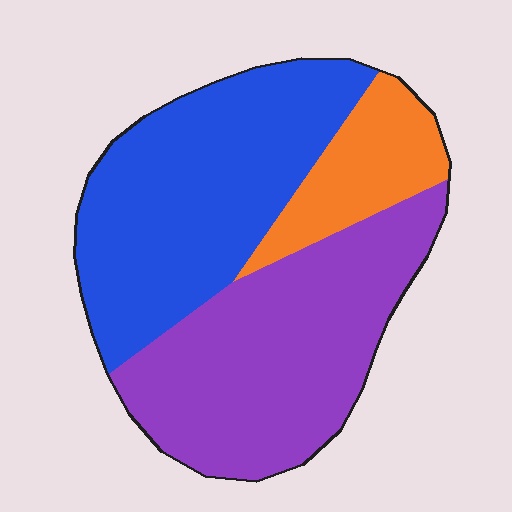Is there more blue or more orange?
Blue.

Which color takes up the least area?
Orange, at roughly 15%.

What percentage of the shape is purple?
Purple takes up about two fifths (2/5) of the shape.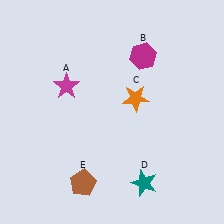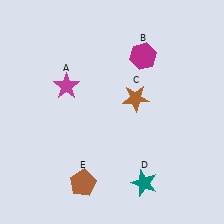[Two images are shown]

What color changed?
The star (C) changed from orange in Image 1 to brown in Image 2.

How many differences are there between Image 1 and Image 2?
There is 1 difference between the two images.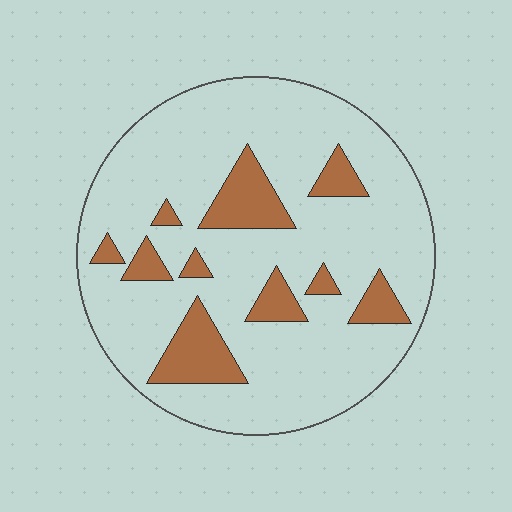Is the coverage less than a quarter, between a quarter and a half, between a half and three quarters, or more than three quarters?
Less than a quarter.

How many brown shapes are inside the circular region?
10.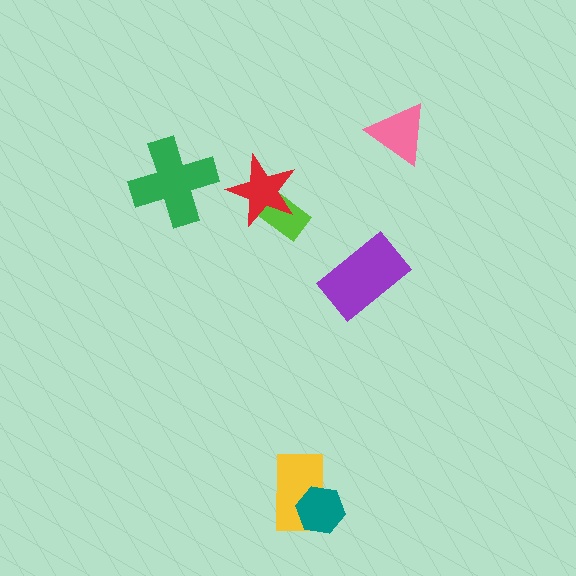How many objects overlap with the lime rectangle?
1 object overlaps with the lime rectangle.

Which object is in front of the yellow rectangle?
The teal hexagon is in front of the yellow rectangle.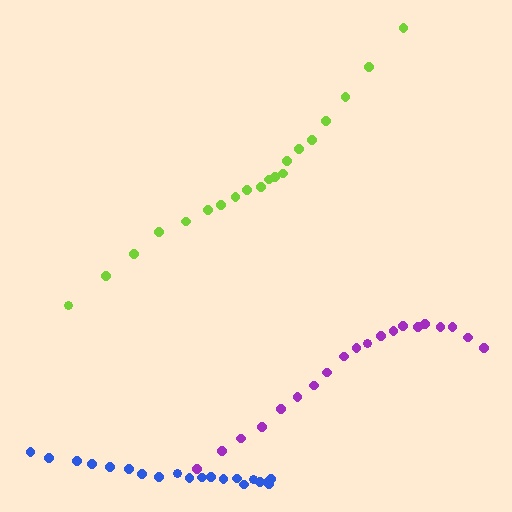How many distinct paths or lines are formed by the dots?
There are 3 distinct paths.